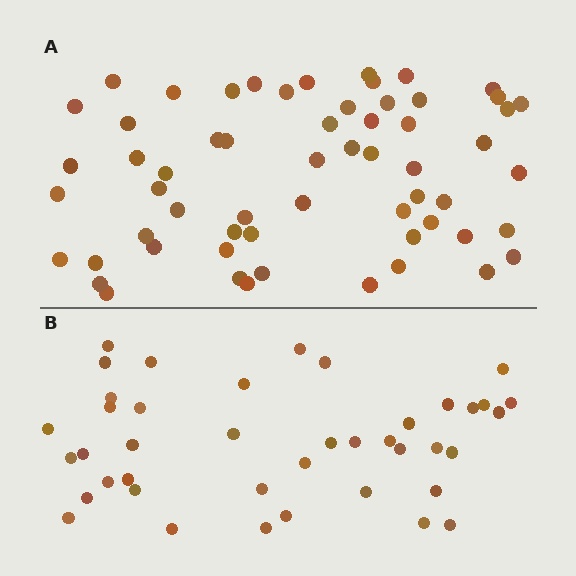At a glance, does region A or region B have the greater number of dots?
Region A (the top region) has more dots.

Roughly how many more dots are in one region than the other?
Region A has approximately 20 more dots than region B.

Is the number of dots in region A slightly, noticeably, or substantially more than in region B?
Region A has substantially more. The ratio is roughly 1.5 to 1.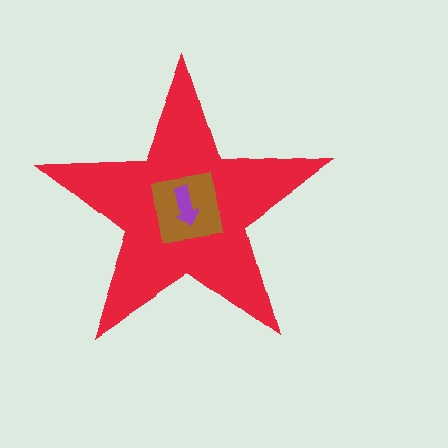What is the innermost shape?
The purple arrow.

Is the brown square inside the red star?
Yes.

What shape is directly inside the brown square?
The purple arrow.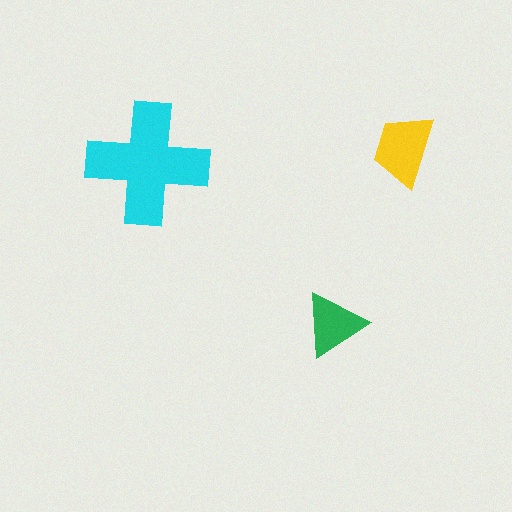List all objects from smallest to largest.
The green triangle, the yellow trapezoid, the cyan cross.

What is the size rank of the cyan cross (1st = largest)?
1st.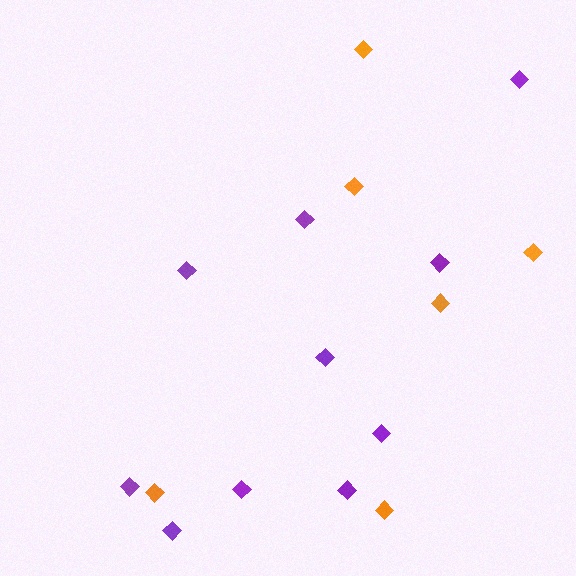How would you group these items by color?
There are 2 groups: one group of purple diamonds (10) and one group of orange diamonds (6).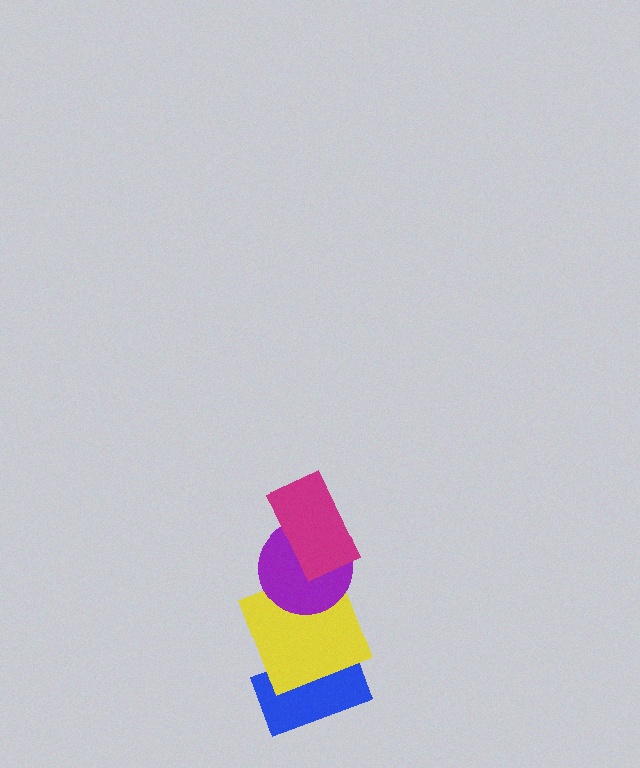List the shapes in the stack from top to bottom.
From top to bottom: the magenta rectangle, the purple circle, the yellow square, the blue rectangle.